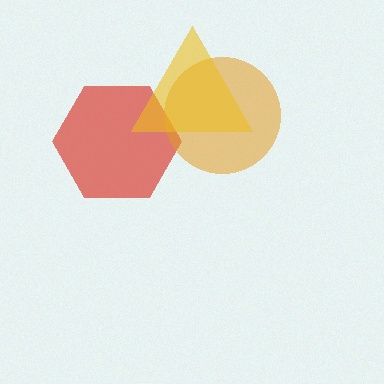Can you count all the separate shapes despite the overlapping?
Yes, there are 3 separate shapes.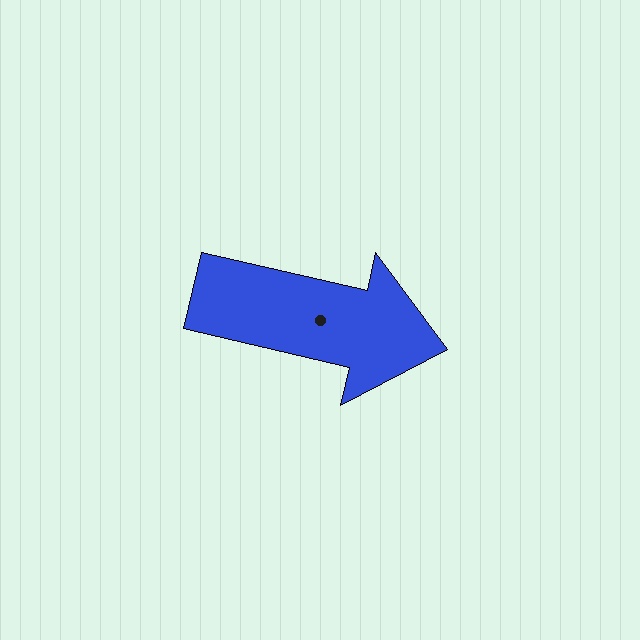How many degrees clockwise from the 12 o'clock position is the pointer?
Approximately 103 degrees.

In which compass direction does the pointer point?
East.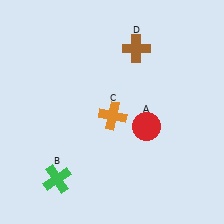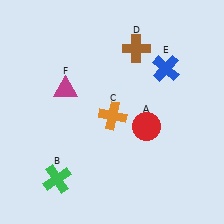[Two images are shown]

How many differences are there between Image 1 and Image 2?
There are 2 differences between the two images.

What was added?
A blue cross (E), a magenta triangle (F) were added in Image 2.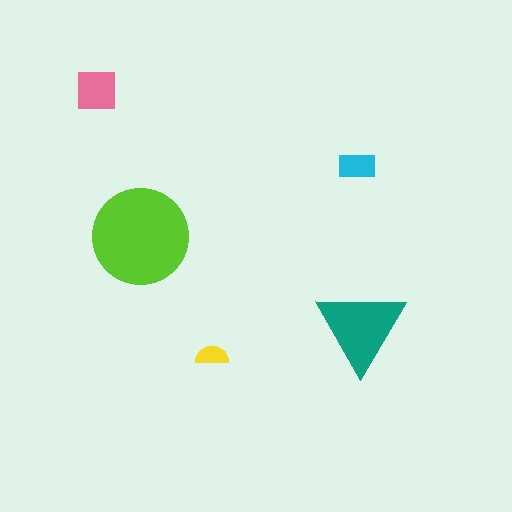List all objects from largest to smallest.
The lime circle, the teal triangle, the pink square, the cyan rectangle, the yellow semicircle.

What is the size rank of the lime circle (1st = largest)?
1st.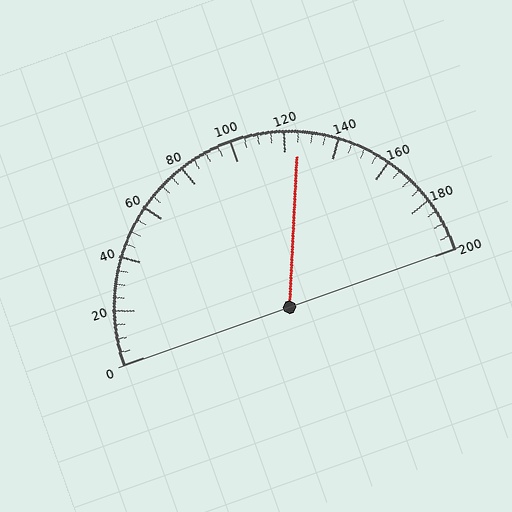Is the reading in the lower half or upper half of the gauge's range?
The reading is in the upper half of the range (0 to 200).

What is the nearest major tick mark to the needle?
The nearest major tick mark is 120.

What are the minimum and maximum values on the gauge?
The gauge ranges from 0 to 200.